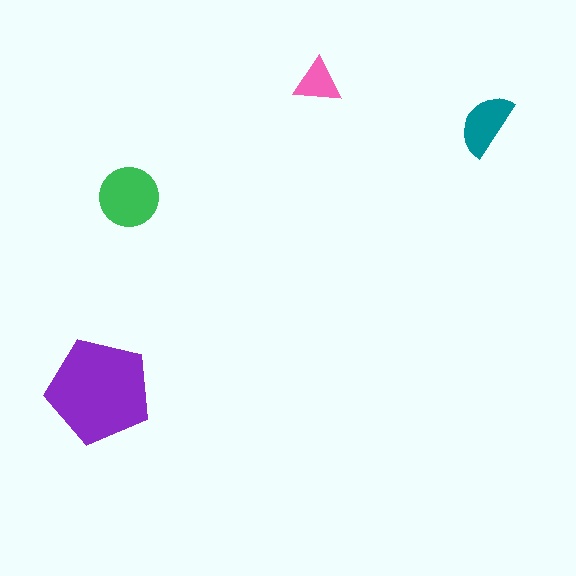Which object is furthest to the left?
The purple pentagon is leftmost.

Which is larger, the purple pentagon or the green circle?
The purple pentagon.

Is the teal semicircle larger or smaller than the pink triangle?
Larger.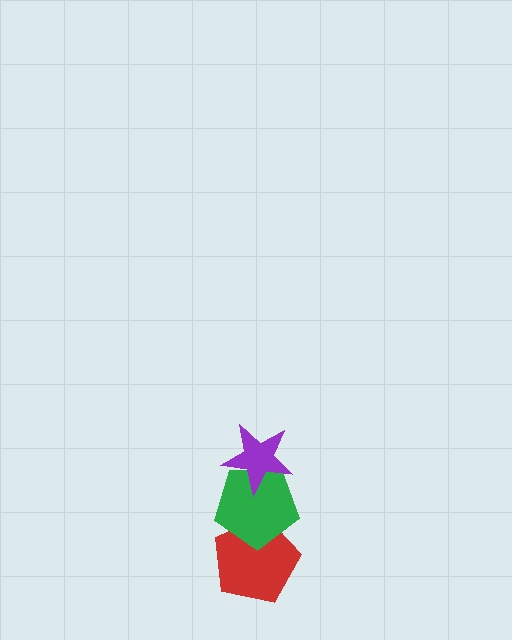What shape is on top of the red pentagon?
The green pentagon is on top of the red pentagon.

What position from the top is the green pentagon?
The green pentagon is 2nd from the top.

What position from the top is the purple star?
The purple star is 1st from the top.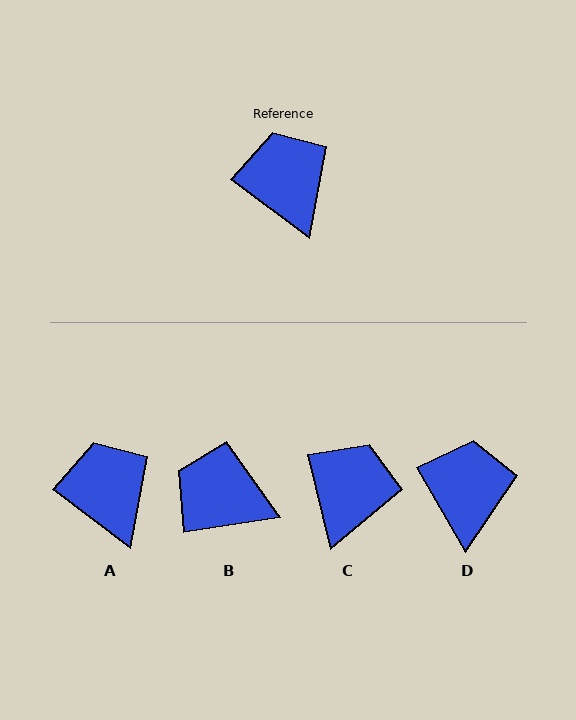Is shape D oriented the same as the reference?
No, it is off by about 23 degrees.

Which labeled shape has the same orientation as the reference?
A.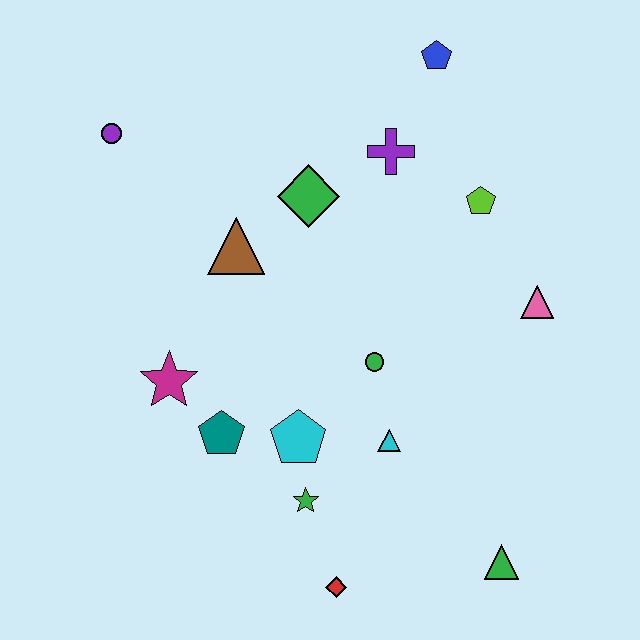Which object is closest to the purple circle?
The brown triangle is closest to the purple circle.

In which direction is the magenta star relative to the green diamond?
The magenta star is below the green diamond.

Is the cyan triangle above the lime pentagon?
No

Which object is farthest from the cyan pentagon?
The blue pentagon is farthest from the cyan pentagon.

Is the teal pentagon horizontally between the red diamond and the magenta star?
Yes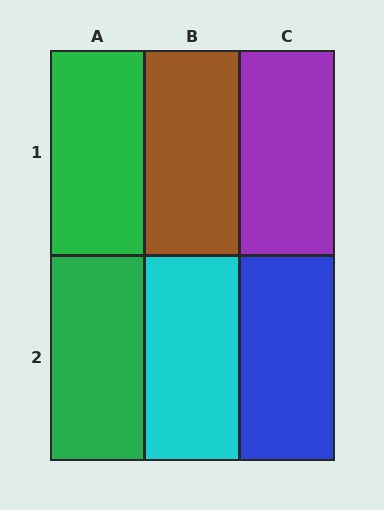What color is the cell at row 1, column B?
Brown.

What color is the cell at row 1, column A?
Green.